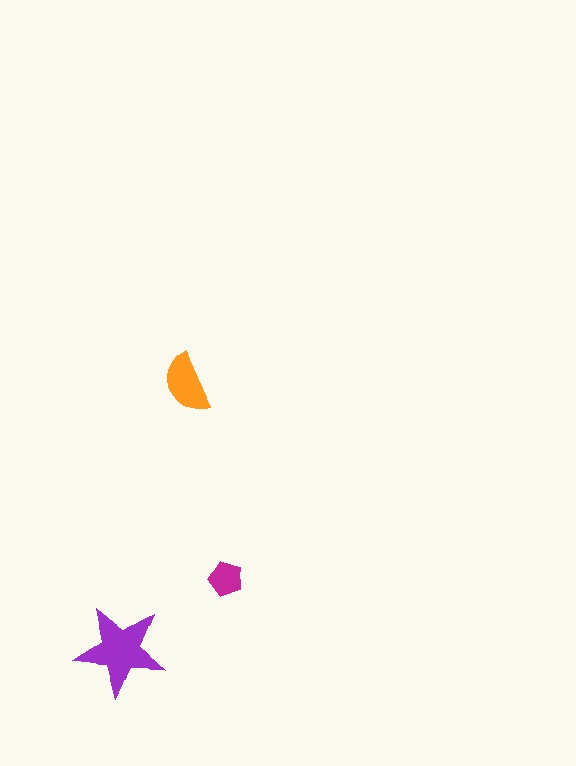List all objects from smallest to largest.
The magenta pentagon, the orange semicircle, the purple star.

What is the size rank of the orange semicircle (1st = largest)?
2nd.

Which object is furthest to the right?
The magenta pentagon is rightmost.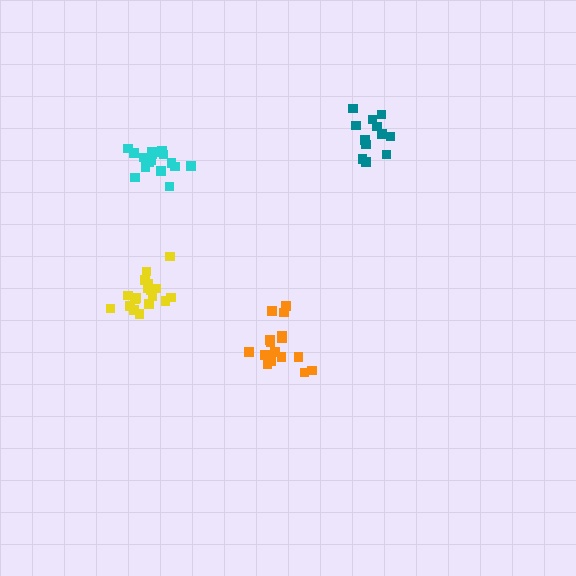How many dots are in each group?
Group 1: 16 dots, Group 2: 12 dots, Group 3: 18 dots, Group 4: 18 dots (64 total).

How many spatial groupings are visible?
There are 4 spatial groupings.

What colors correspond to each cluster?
The clusters are colored: orange, teal, cyan, yellow.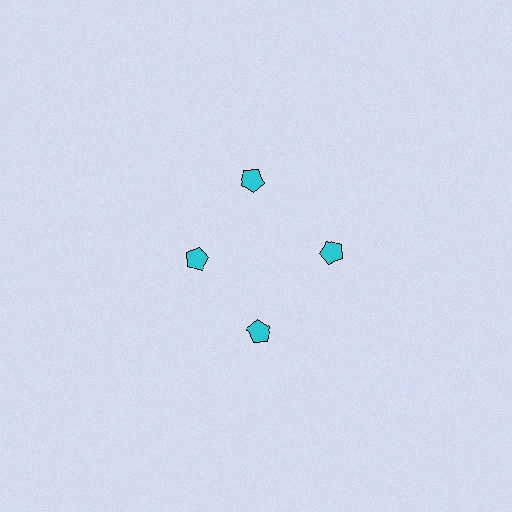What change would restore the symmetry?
The symmetry would be restored by moving it outward, back onto the ring so that all 4 pentagons sit at equal angles and equal distance from the center.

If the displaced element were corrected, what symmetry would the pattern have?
It would have 4-fold rotational symmetry — the pattern would map onto itself every 90 degrees.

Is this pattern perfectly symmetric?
No. The 4 cyan pentagons are arranged in a ring, but one element near the 9 o'clock position is pulled inward toward the center, breaking the 4-fold rotational symmetry.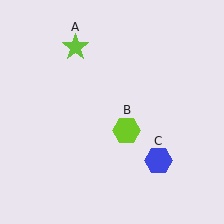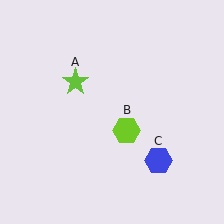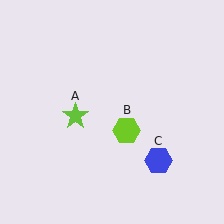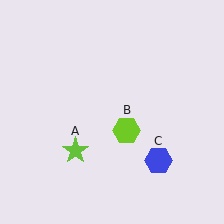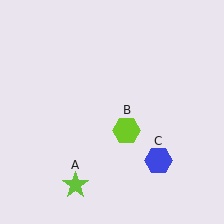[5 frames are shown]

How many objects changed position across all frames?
1 object changed position: lime star (object A).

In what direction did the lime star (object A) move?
The lime star (object A) moved down.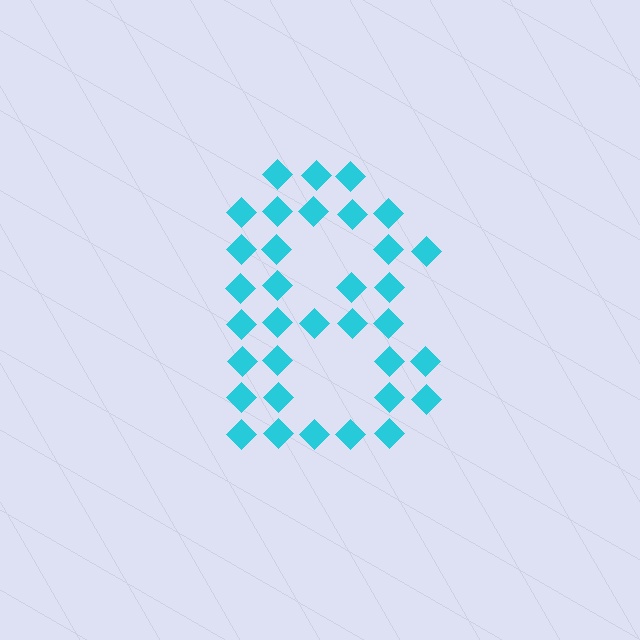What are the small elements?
The small elements are diamonds.